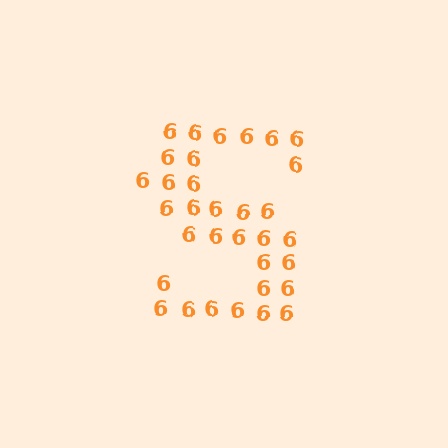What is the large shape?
The large shape is the letter S.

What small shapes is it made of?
It is made of small digit 6's.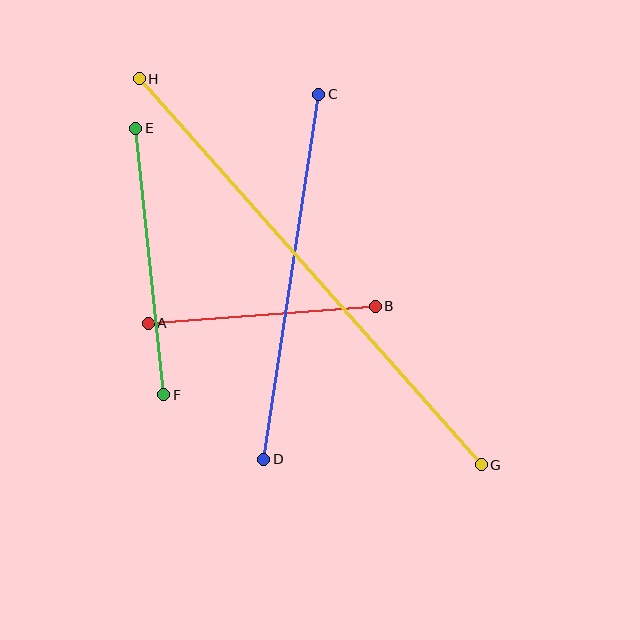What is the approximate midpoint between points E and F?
The midpoint is at approximately (150, 261) pixels.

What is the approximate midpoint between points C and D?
The midpoint is at approximately (291, 277) pixels.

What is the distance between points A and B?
The distance is approximately 228 pixels.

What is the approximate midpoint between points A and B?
The midpoint is at approximately (262, 315) pixels.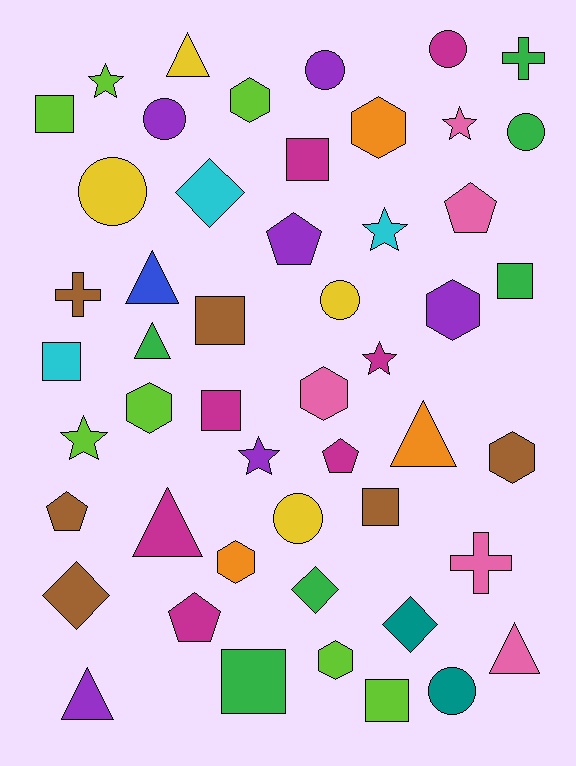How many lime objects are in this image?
There are 7 lime objects.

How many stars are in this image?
There are 6 stars.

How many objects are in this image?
There are 50 objects.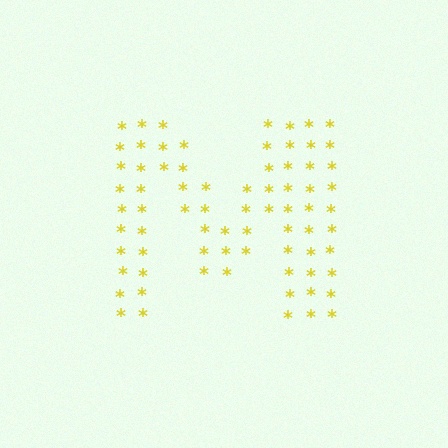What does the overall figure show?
The overall figure shows the letter M.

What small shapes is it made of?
It is made of small asterisks.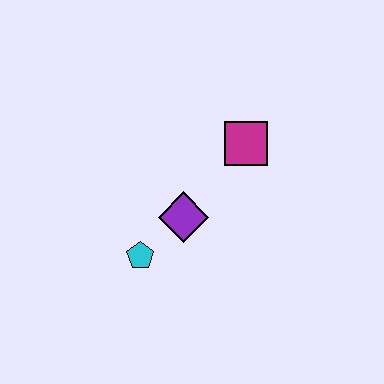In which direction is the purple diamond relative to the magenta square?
The purple diamond is below the magenta square.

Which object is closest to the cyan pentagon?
The purple diamond is closest to the cyan pentagon.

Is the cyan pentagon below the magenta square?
Yes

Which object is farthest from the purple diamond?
The magenta square is farthest from the purple diamond.